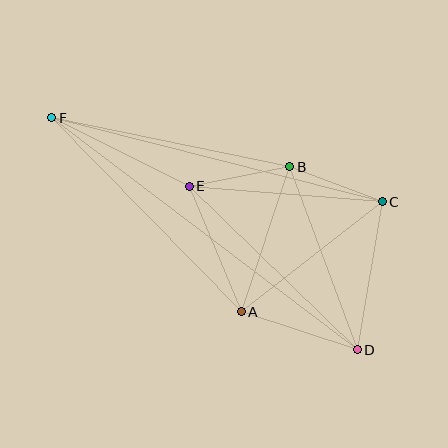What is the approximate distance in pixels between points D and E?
The distance between D and E is approximately 234 pixels.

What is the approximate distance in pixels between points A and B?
The distance between A and B is approximately 153 pixels.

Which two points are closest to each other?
Points B and C are closest to each other.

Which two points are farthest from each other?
Points D and F are farthest from each other.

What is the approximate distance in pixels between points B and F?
The distance between B and F is approximately 243 pixels.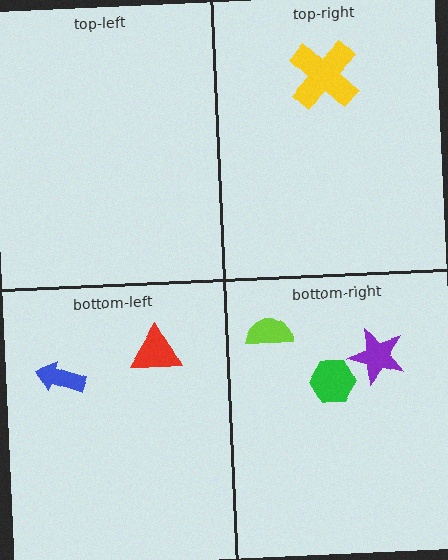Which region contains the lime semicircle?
The bottom-right region.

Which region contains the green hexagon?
The bottom-right region.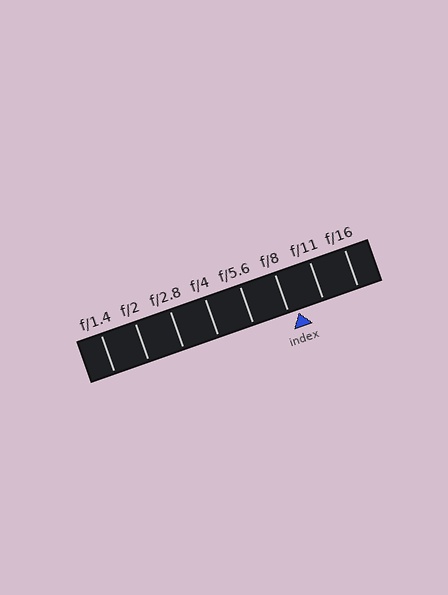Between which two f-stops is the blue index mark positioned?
The index mark is between f/8 and f/11.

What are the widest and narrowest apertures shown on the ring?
The widest aperture shown is f/1.4 and the narrowest is f/16.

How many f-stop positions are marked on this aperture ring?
There are 8 f-stop positions marked.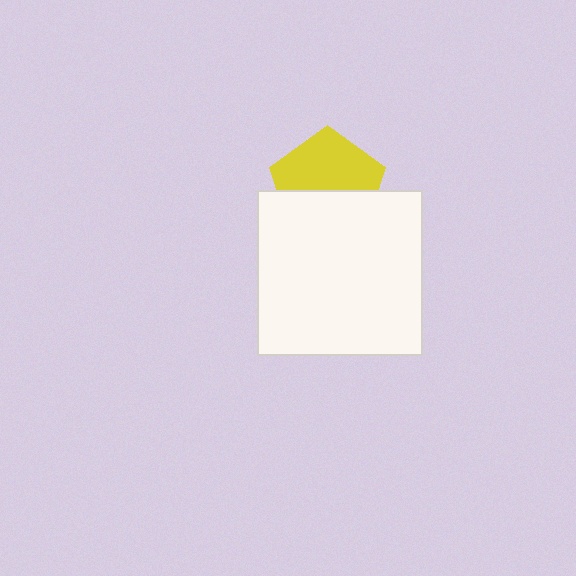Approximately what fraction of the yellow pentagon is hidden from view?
Roughly 45% of the yellow pentagon is hidden behind the white square.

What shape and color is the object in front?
The object in front is a white square.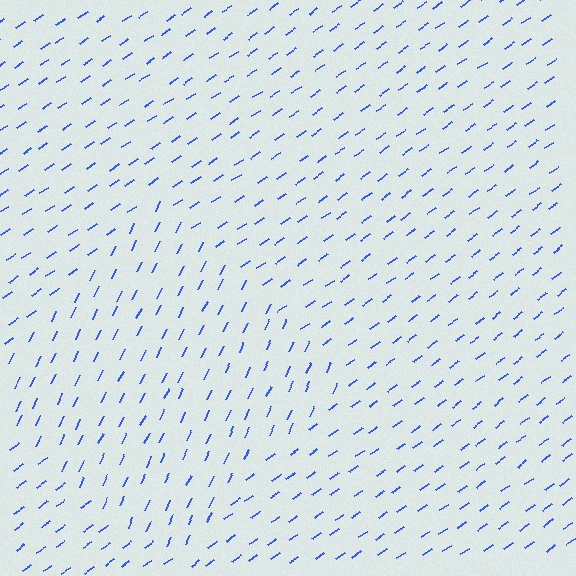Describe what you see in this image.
The image is filled with small blue line segments. A diamond region in the image has lines oriented differently from the surrounding lines, creating a visible texture boundary.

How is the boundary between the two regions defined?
The boundary is defined purely by a change in line orientation (approximately 30 degrees difference). All lines are the same color and thickness.